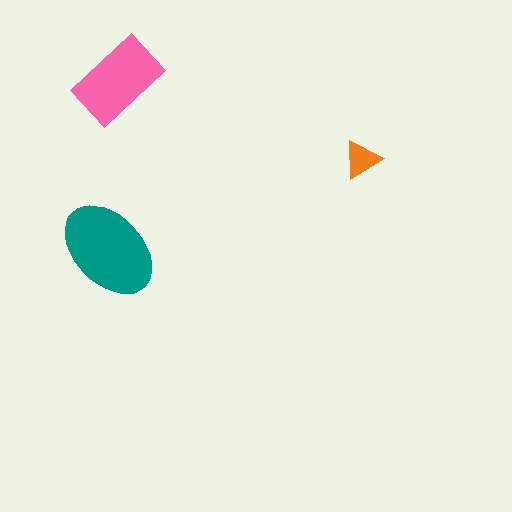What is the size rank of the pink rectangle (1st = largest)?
2nd.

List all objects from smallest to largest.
The orange triangle, the pink rectangle, the teal ellipse.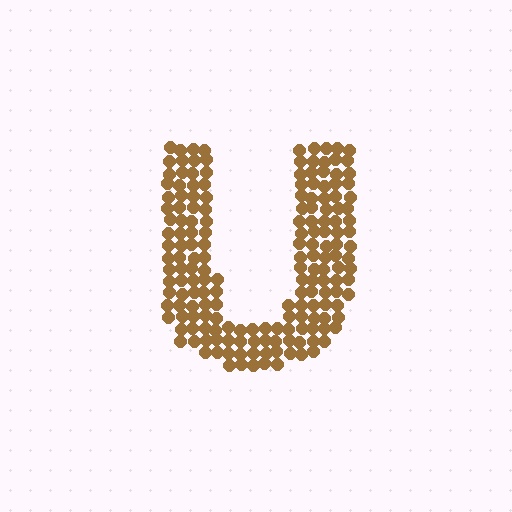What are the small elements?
The small elements are circles.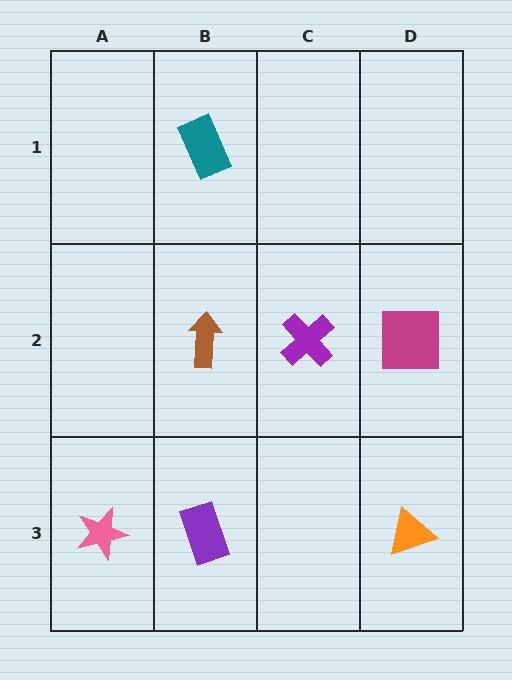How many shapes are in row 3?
3 shapes.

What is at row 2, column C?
A purple cross.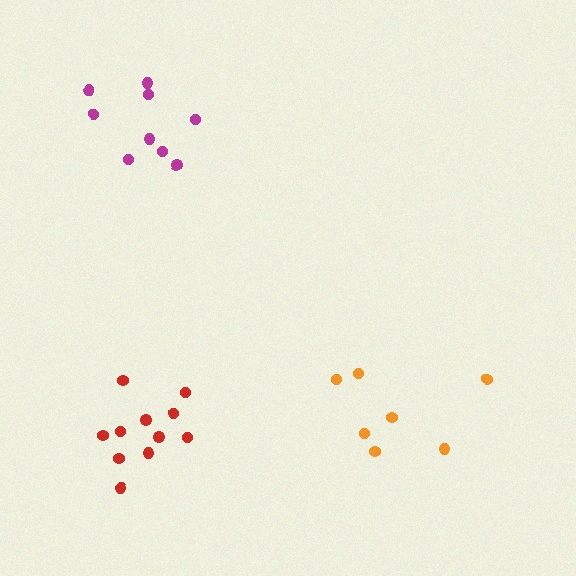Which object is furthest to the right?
The orange cluster is rightmost.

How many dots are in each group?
Group 1: 7 dots, Group 2: 11 dots, Group 3: 9 dots (27 total).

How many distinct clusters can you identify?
There are 3 distinct clusters.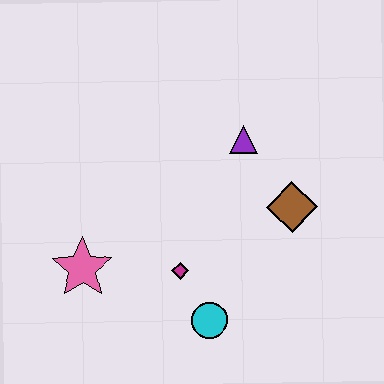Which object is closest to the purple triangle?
The brown diamond is closest to the purple triangle.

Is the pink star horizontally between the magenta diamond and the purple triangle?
No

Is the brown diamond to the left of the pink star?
No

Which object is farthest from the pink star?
The brown diamond is farthest from the pink star.